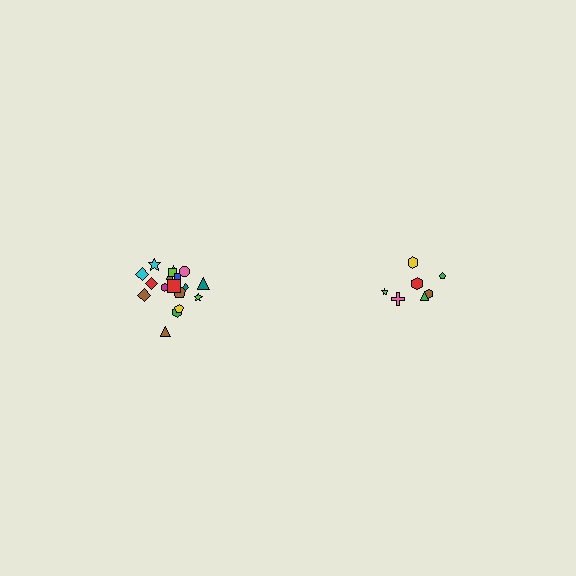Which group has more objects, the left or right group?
The left group.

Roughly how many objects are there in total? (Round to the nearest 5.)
Roughly 25 objects in total.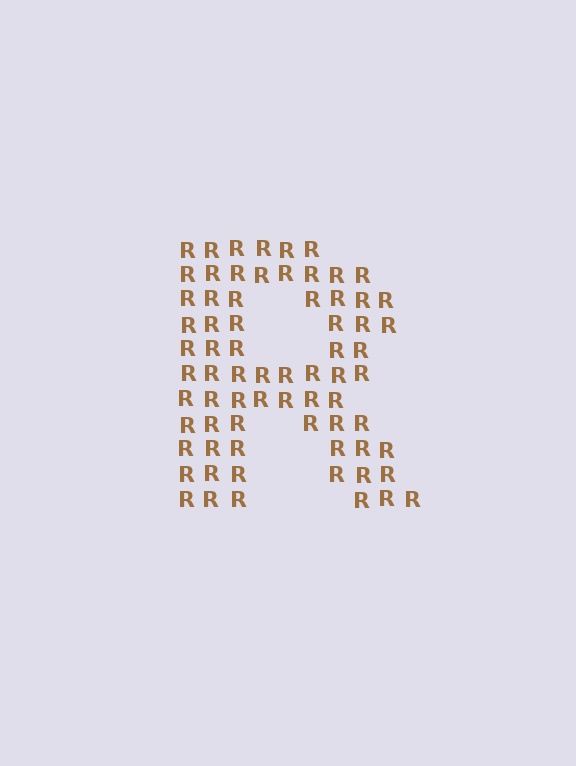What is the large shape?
The large shape is the letter R.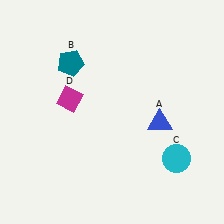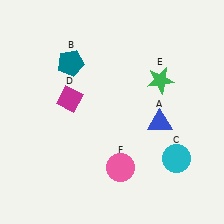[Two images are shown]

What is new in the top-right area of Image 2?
A green star (E) was added in the top-right area of Image 2.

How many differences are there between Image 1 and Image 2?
There are 2 differences between the two images.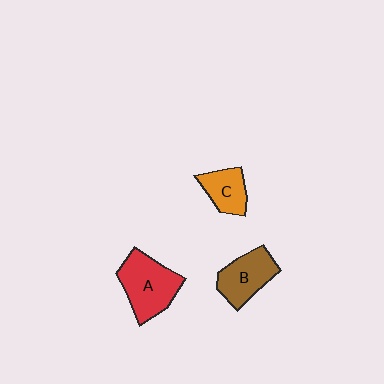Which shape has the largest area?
Shape A (red).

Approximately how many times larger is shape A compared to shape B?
Approximately 1.3 times.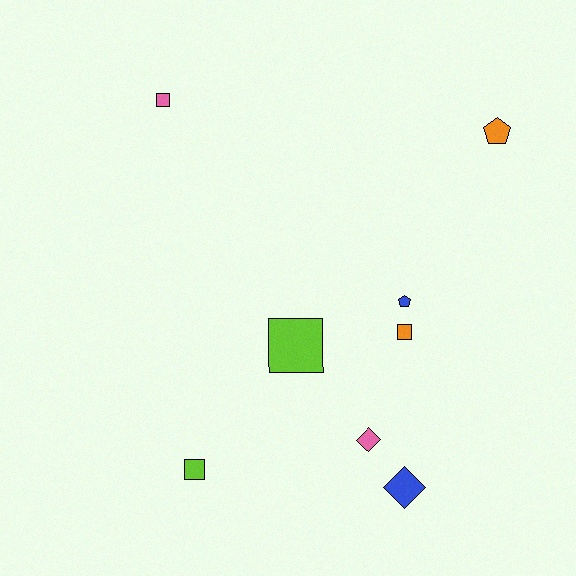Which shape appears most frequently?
Square, with 4 objects.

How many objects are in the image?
There are 8 objects.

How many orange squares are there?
There is 1 orange square.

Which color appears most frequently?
Pink, with 2 objects.